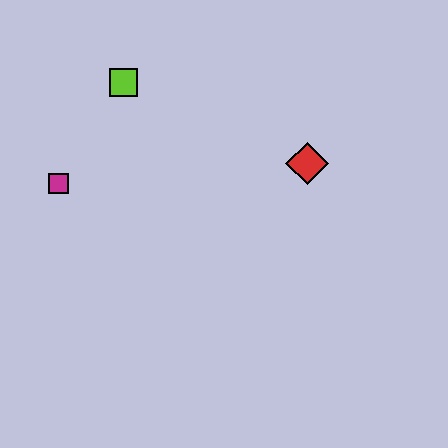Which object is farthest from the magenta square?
The red diamond is farthest from the magenta square.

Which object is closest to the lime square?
The magenta square is closest to the lime square.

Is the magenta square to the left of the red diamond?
Yes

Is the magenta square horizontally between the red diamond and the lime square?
No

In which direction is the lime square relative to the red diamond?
The lime square is to the left of the red diamond.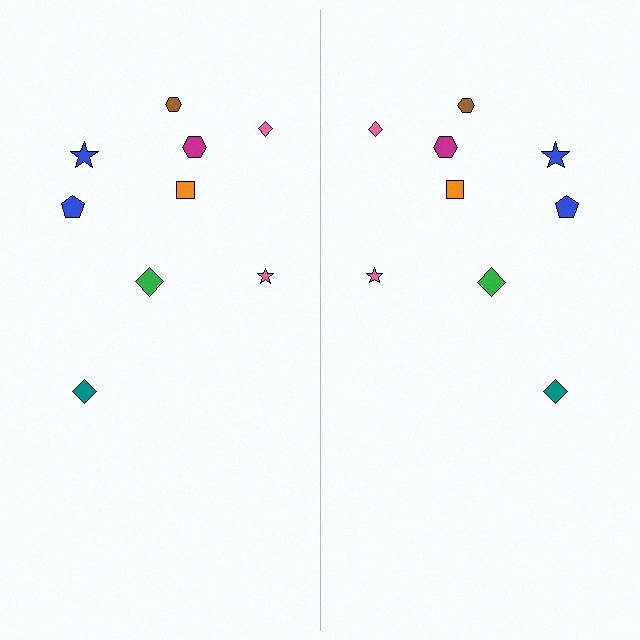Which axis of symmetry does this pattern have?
The pattern has a vertical axis of symmetry running through the center of the image.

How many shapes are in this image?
There are 18 shapes in this image.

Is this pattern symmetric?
Yes, this pattern has bilateral (reflection) symmetry.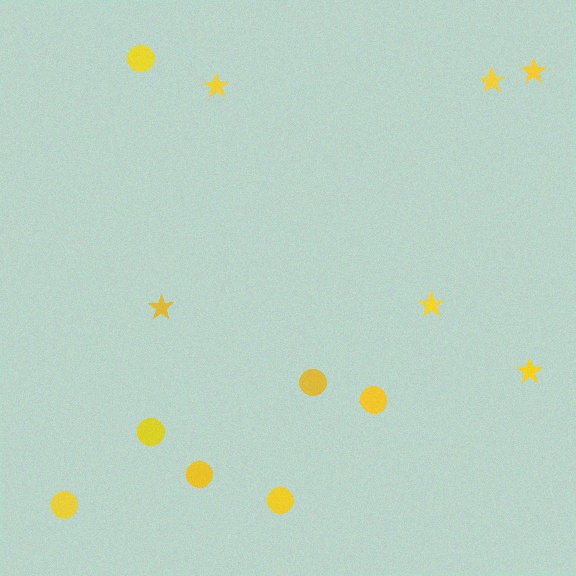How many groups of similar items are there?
There are 2 groups: one group of circles (7) and one group of stars (6).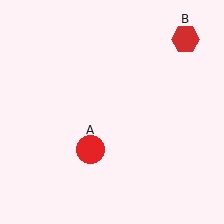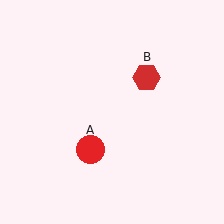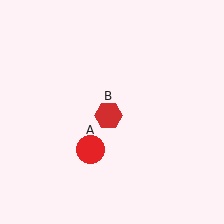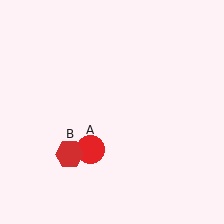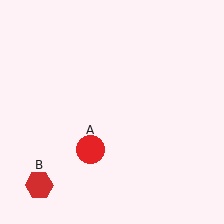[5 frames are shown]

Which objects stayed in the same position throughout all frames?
Red circle (object A) remained stationary.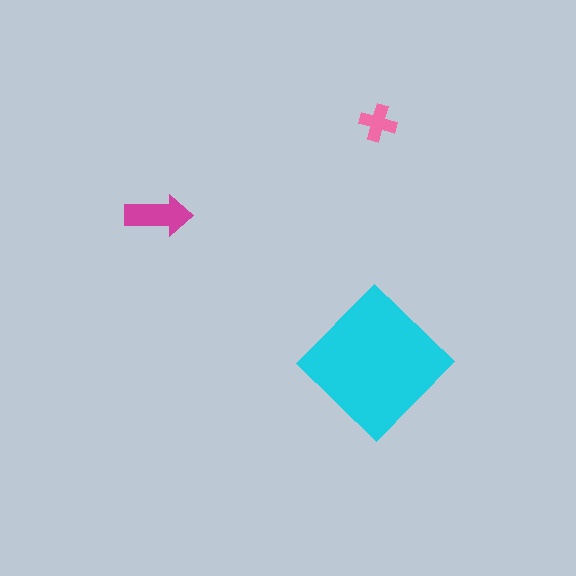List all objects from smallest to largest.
The pink cross, the magenta arrow, the cyan diamond.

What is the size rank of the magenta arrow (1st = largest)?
2nd.